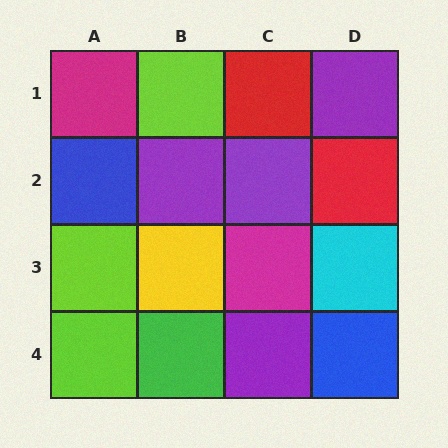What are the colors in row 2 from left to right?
Blue, purple, purple, red.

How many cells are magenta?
2 cells are magenta.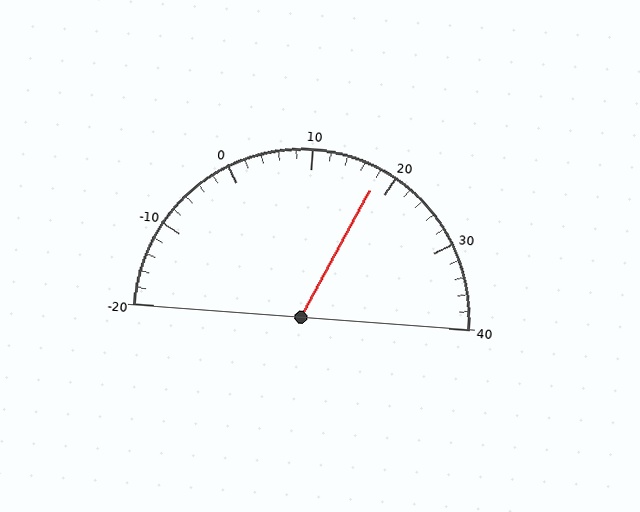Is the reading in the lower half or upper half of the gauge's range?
The reading is in the upper half of the range (-20 to 40).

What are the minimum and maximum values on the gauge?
The gauge ranges from -20 to 40.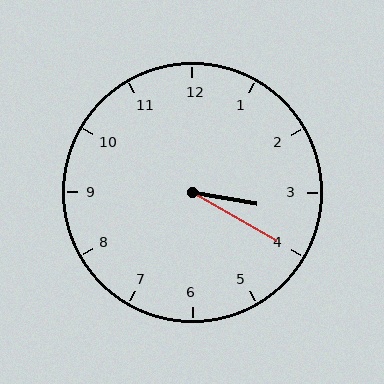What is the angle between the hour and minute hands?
Approximately 20 degrees.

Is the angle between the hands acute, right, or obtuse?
It is acute.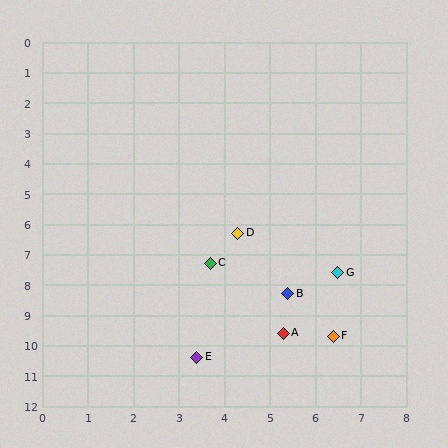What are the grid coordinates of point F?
Point F is at approximately (6.4, 9.7).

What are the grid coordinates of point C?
Point C is at approximately (3.7, 7.3).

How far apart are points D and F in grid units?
Points D and F are about 4.0 grid units apart.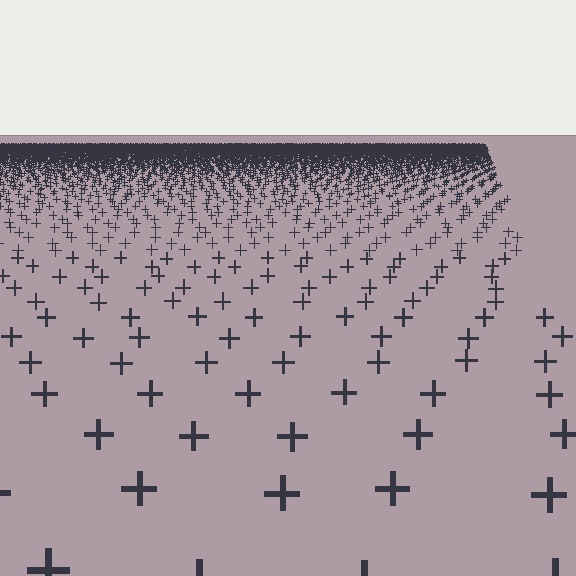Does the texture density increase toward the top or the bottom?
Density increases toward the top.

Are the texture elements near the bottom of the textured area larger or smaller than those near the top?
Larger. Near the bottom, elements are closer to the viewer and appear at a bigger on-screen size.